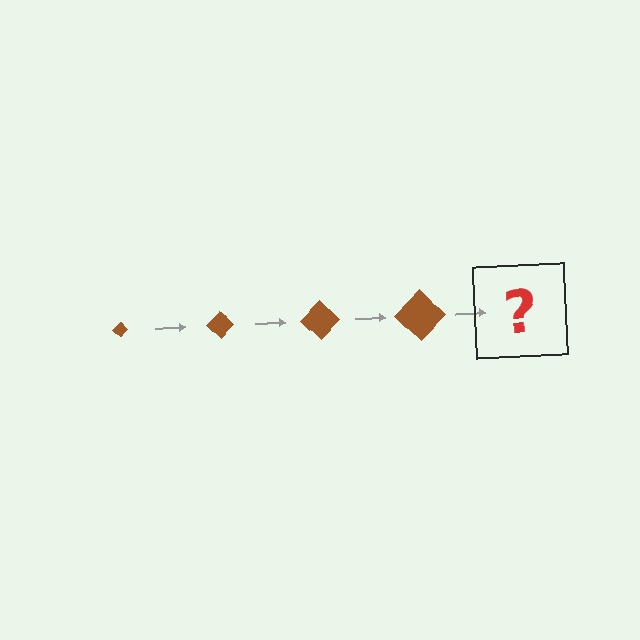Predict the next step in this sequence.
The next step is a brown diamond, larger than the previous one.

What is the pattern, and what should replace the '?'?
The pattern is that the diamond gets progressively larger each step. The '?' should be a brown diamond, larger than the previous one.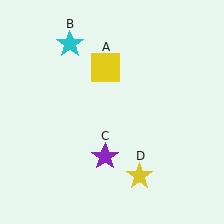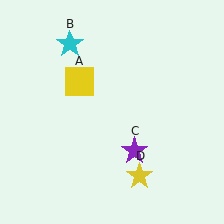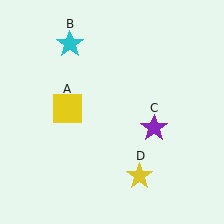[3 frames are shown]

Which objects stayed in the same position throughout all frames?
Cyan star (object B) and yellow star (object D) remained stationary.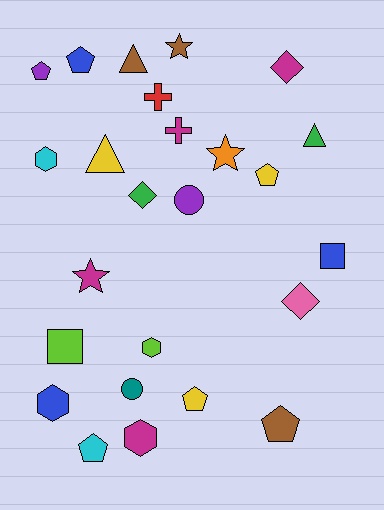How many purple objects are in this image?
There are 2 purple objects.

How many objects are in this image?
There are 25 objects.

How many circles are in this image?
There are 2 circles.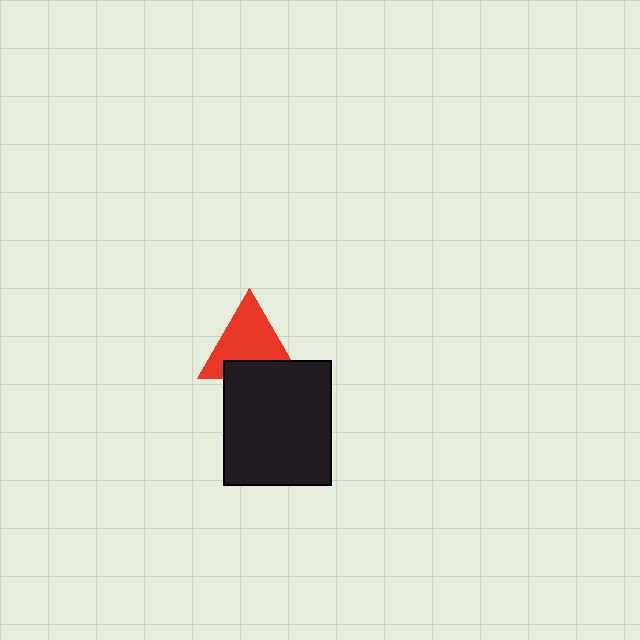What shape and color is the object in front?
The object in front is a black rectangle.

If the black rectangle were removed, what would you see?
You would see the complete red triangle.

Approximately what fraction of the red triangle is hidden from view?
Roughly 30% of the red triangle is hidden behind the black rectangle.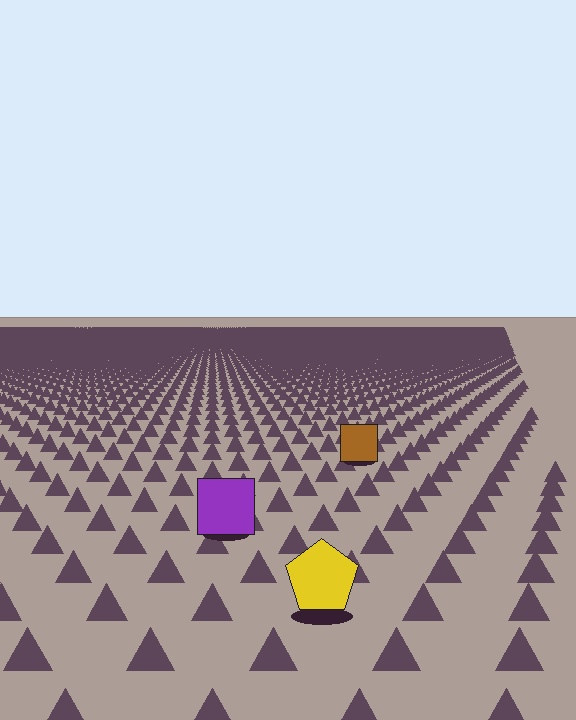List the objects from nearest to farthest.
From nearest to farthest: the yellow pentagon, the purple square, the brown square.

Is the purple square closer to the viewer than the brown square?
Yes. The purple square is closer — you can tell from the texture gradient: the ground texture is coarser near it.